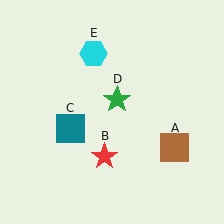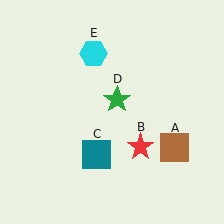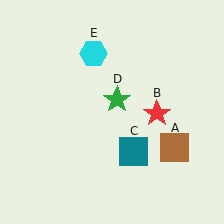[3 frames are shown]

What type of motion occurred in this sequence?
The red star (object B), teal square (object C) rotated counterclockwise around the center of the scene.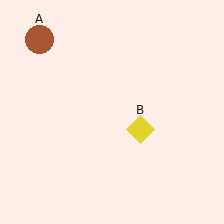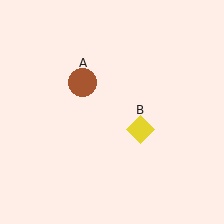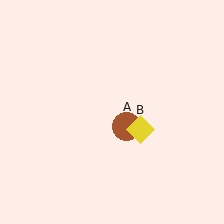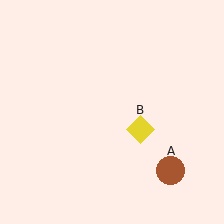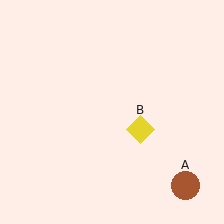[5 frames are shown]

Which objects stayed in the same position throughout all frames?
Yellow diamond (object B) remained stationary.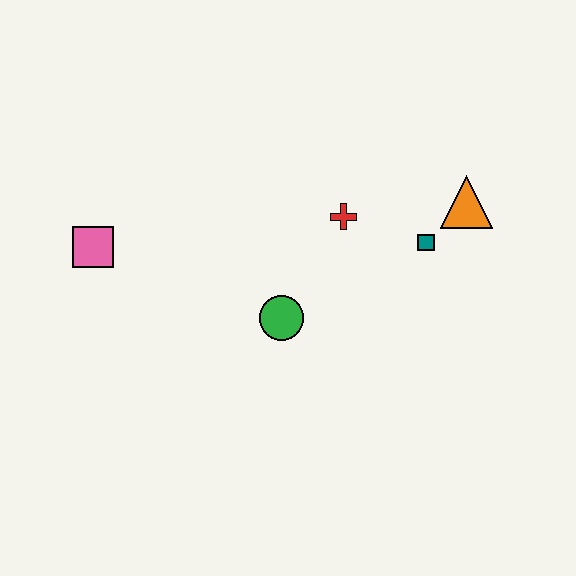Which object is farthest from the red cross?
The pink square is farthest from the red cross.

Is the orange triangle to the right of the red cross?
Yes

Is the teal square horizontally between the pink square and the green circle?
No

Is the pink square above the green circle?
Yes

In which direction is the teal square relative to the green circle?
The teal square is to the right of the green circle.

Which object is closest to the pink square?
The green circle is closest to the pink square.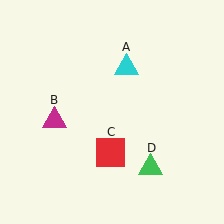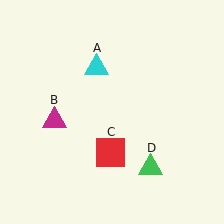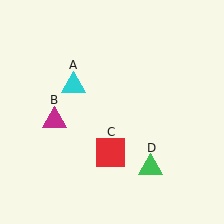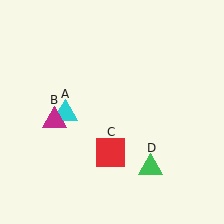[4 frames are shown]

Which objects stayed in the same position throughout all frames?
Magenta triangle (object B) and red square (object C) and green triangle (object D) remained stationary.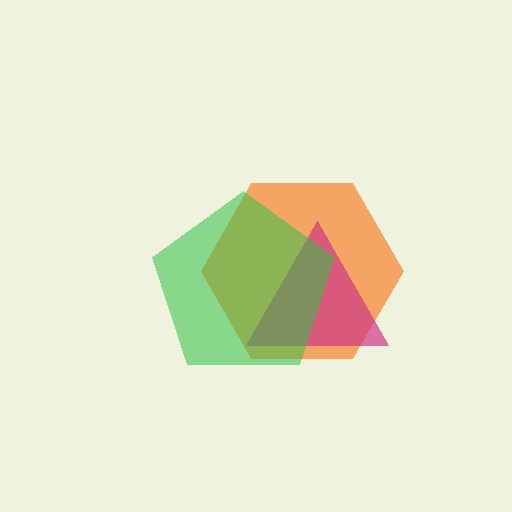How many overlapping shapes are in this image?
There are 3 overlapping shapes in the image.